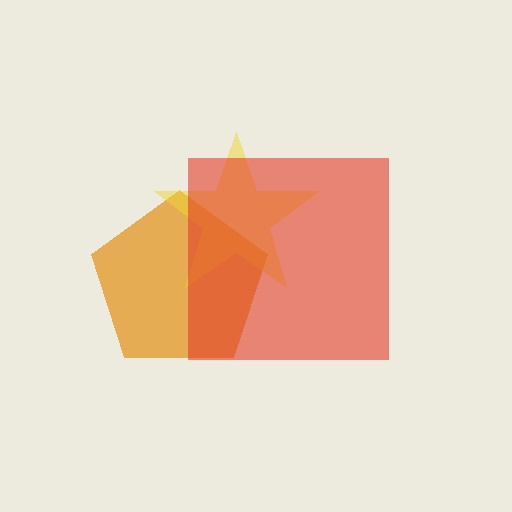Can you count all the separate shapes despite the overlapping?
Yes, there are 3 separate shapes.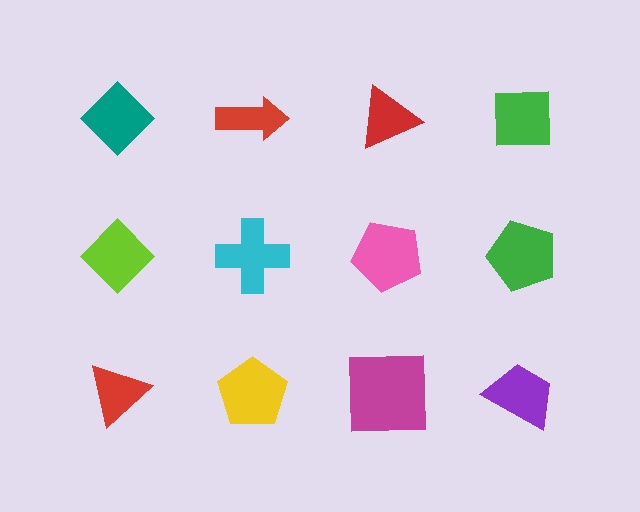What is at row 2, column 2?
A cyan cross.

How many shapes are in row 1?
4 shapes.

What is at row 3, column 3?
A magenta square.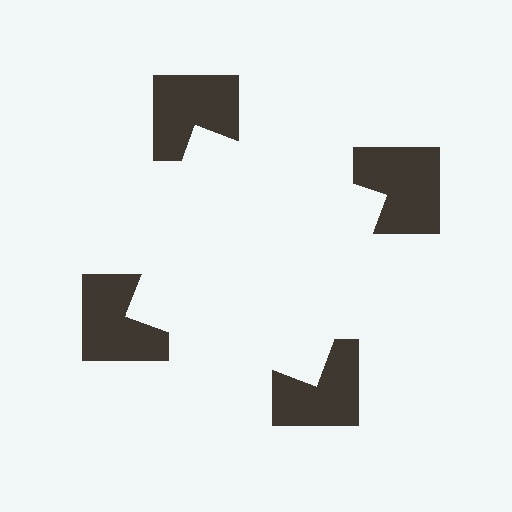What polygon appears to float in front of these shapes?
An illusory square — its edges are inferred from the aligned wedge cuts in the notched squares, not physically drawn.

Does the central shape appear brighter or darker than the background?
It typically appears slightly brighter than the background, even though no actual brightness change is drawn.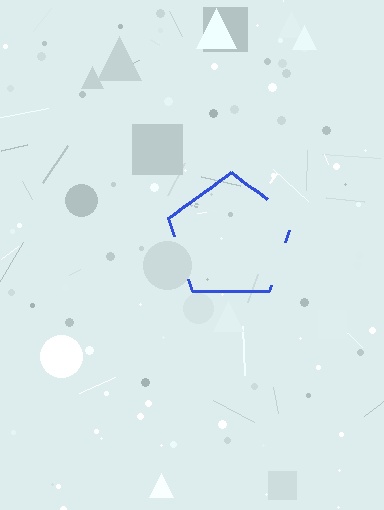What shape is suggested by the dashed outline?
The dashed outline suggests a pentagon.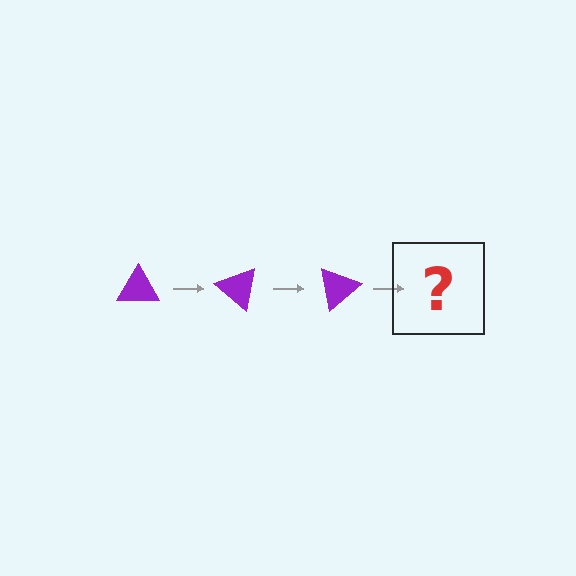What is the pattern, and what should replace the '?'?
The pattern is that the triangle rotates 40 degrees each step. The '?' should be a purple triangle rotated 120 degrees.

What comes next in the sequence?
The next element should be a purple triangle rotated 120 degrees.